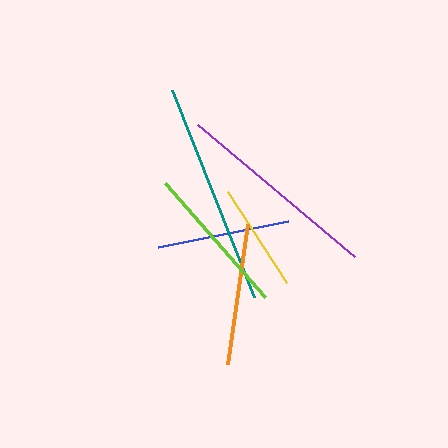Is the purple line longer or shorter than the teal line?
The teal line is longer than the purple line.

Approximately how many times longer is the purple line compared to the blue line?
The purple line is approximately 1.6 times the length of the blue line.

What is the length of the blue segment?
The blue segment is approximately 132 pixels long.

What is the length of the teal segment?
The teal segment is approximately 223 pixels long.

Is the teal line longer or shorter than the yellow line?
The teal line is longer than the yellow line.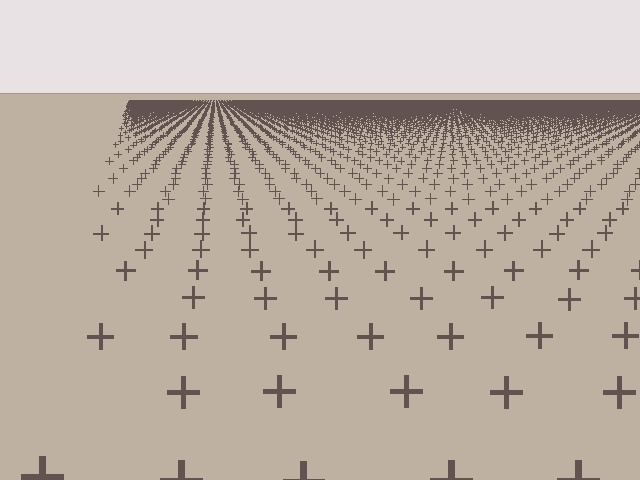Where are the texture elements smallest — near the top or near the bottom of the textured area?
Near the top.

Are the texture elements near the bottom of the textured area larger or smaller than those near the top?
Larger. Near the bottom, elements are closer to the viewer and appear at a bigger on-screen size.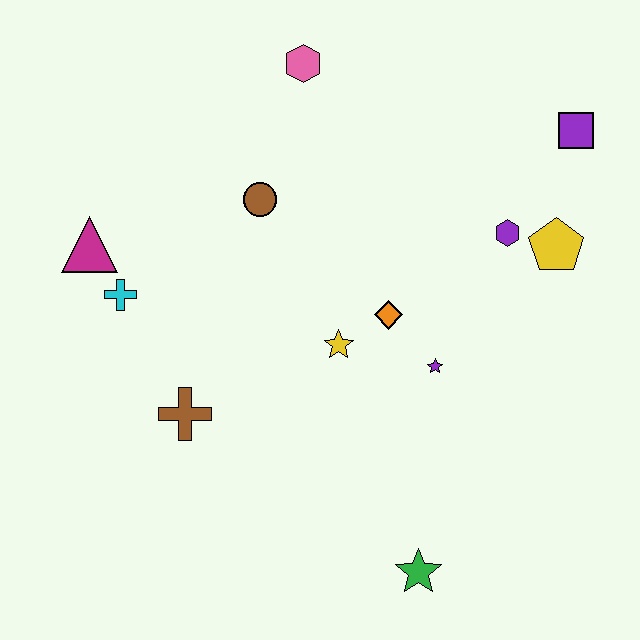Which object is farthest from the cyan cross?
The purple square is farthest from the cyan cross.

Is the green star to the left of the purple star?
Yes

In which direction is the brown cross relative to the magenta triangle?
The brown cross is below the magenta triangle.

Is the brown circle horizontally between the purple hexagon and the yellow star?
No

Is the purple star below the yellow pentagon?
Yes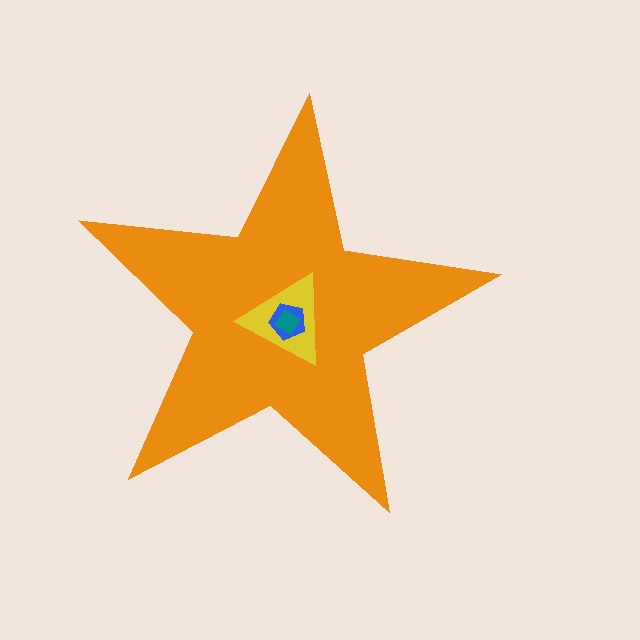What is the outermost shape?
The orange star.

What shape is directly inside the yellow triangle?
The blue pentagon.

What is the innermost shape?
The teal diamond.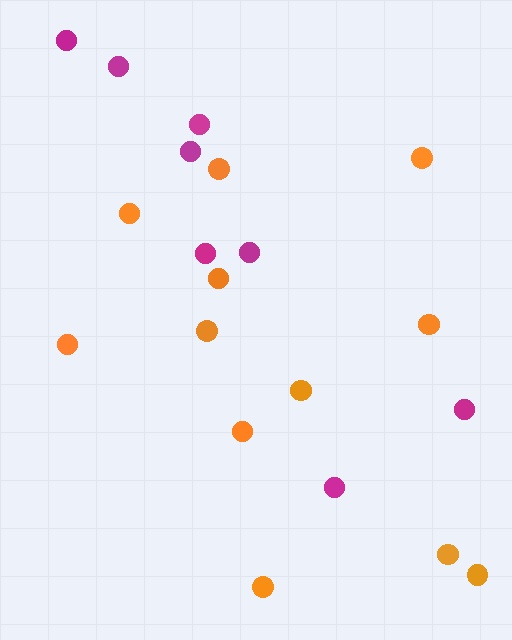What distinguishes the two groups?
There are 2 groups: one group of magenta circles (8) and one group of orange circles (12).